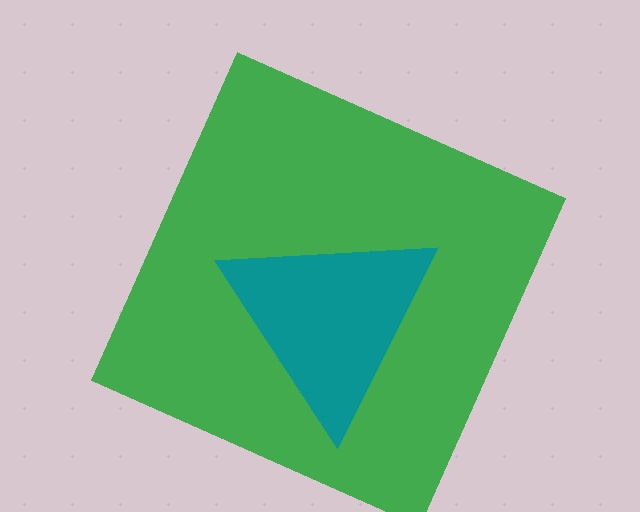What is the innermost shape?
The teal triangle.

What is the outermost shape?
The green square.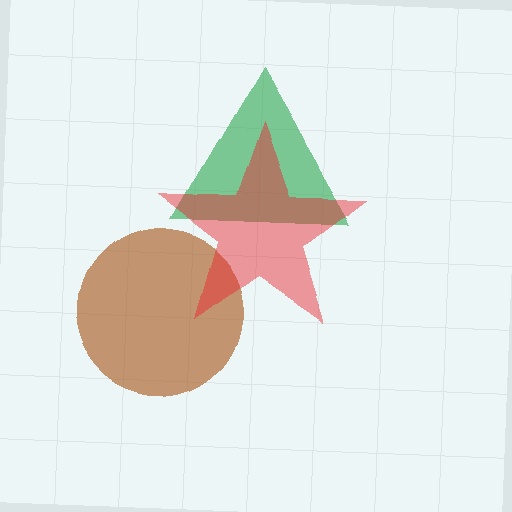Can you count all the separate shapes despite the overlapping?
Yes, there are 3 separate shapes.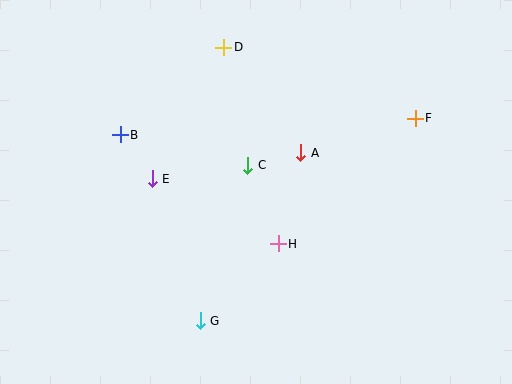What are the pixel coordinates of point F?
Point F is at (415, 118).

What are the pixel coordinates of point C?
Point C is at (248, 165).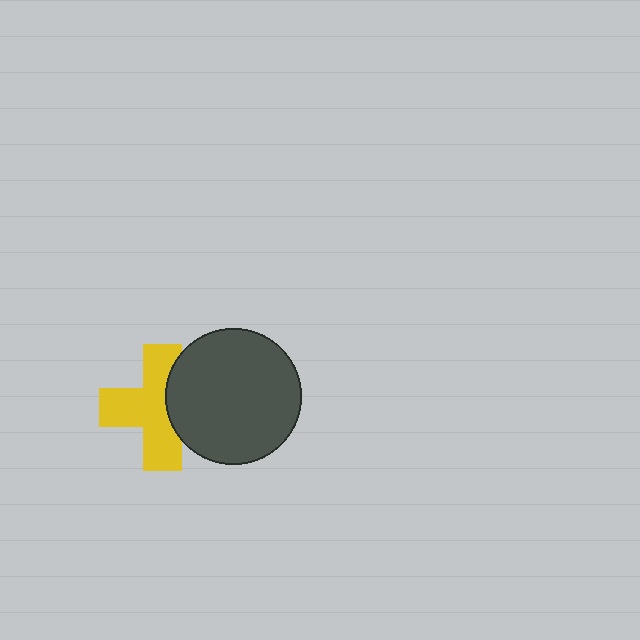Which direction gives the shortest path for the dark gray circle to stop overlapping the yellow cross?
Moving right gives the shortest separation.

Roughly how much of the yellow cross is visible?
Most of it is visible (roughly 67%).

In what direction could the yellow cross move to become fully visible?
The yellow cross could move left. That would shift it out from behind the dark gray circle entirely.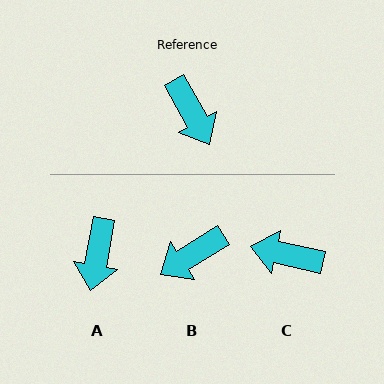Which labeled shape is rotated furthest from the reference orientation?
C, about 131 degrees away.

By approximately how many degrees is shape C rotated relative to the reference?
Approximately 131 degrees clockwise.